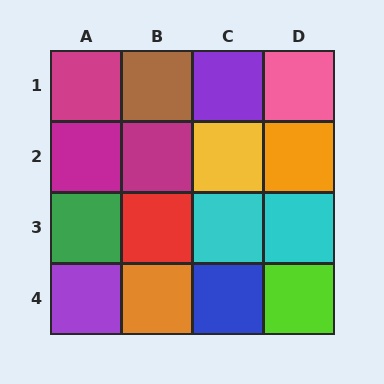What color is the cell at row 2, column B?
Magenta.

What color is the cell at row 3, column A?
Green.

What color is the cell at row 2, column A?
Magenta.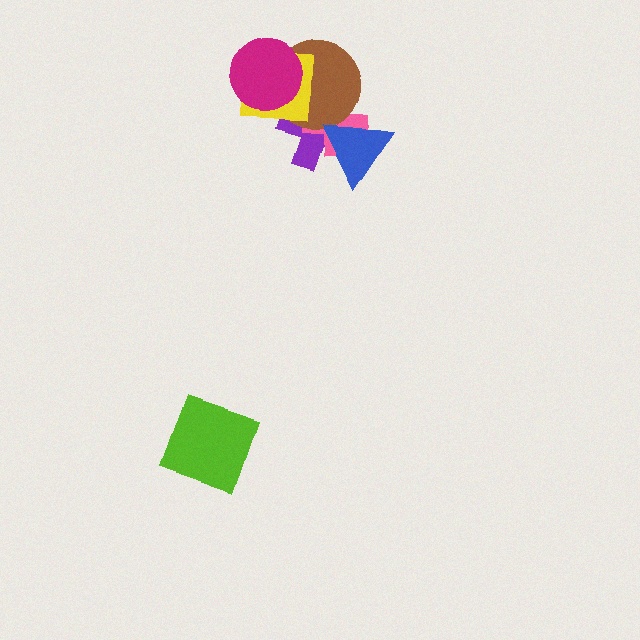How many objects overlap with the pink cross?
4 objects overlap with the pink cross.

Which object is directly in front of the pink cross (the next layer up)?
The brown circle is directly in front of the pink cross.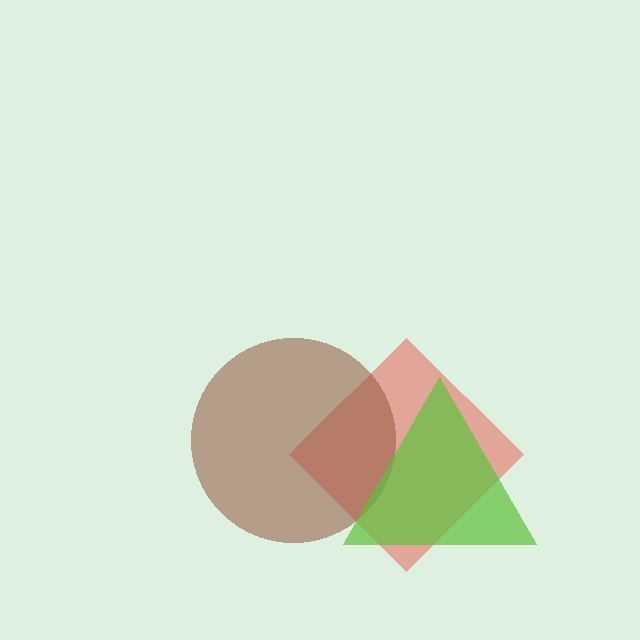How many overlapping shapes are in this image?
There are 3 overlapping shapes in the image.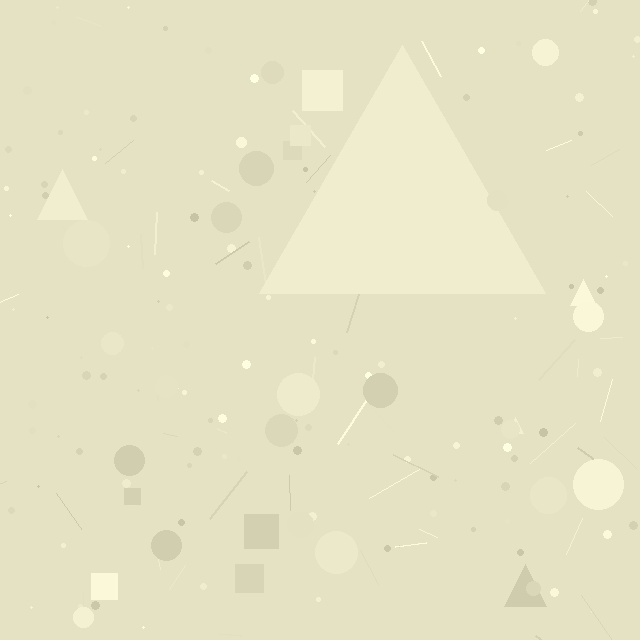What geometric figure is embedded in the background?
A triangle is embedded in the background.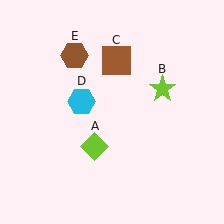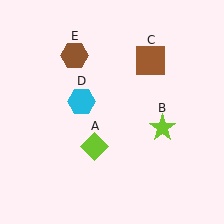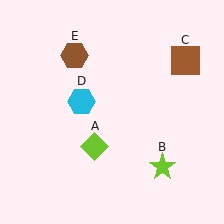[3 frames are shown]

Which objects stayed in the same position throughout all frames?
Lime diamond (object A) and cyan hexagon (object D) and brown hexagon (object E) remained stationary.